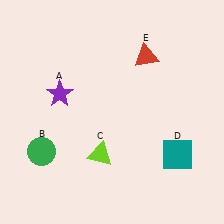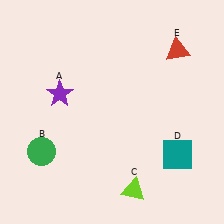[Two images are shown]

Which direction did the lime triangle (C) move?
The lime triangle (C) moved down.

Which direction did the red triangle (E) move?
The red triangle (E) moved right.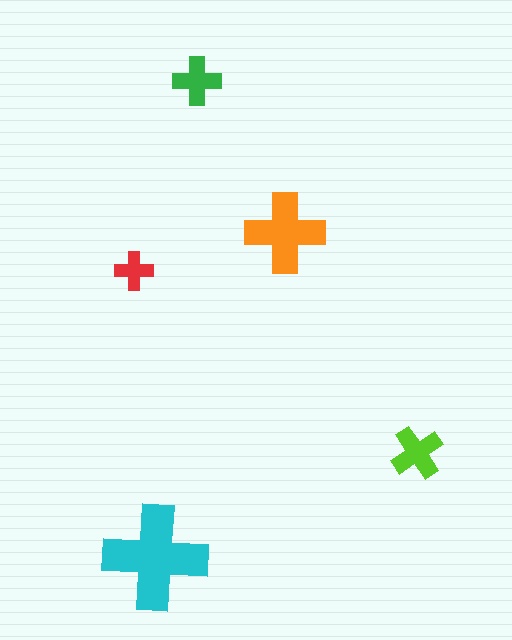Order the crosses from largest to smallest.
the cyan one, the orange one, the lime one, the green one, the red one.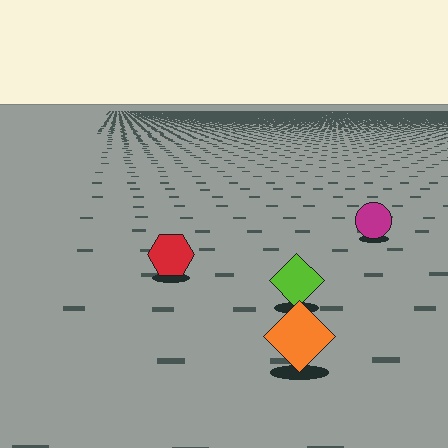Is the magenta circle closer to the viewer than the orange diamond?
No. The orange diamond is closer — you can tell from the texture gradient: the ground texture is coarser near it.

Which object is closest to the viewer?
The orange diamond is closest. The texture marks near it are larger and more spread out.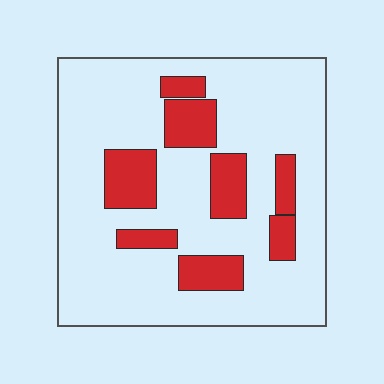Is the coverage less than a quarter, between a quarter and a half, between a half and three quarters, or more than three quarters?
Less than a quarter.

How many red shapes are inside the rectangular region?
8.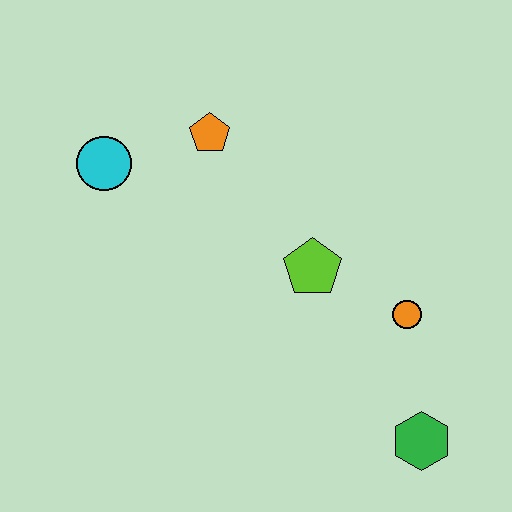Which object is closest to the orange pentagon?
The cyan circle is closest to the orange pentagon.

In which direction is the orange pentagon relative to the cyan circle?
The orange pentagon is to the right of the cyan circle.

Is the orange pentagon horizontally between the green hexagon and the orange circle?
No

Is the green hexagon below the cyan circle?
Yes